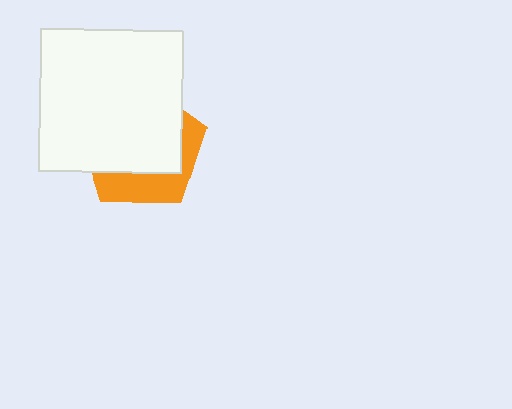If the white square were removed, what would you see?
You would see the complete orange pentagon.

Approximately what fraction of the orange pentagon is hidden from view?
Roughly 67% of the orange pentagon is hidden behind the white square.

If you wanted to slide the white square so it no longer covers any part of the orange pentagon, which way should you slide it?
Slide it toward the upper-left — that is the most direct way to separate the two shapes.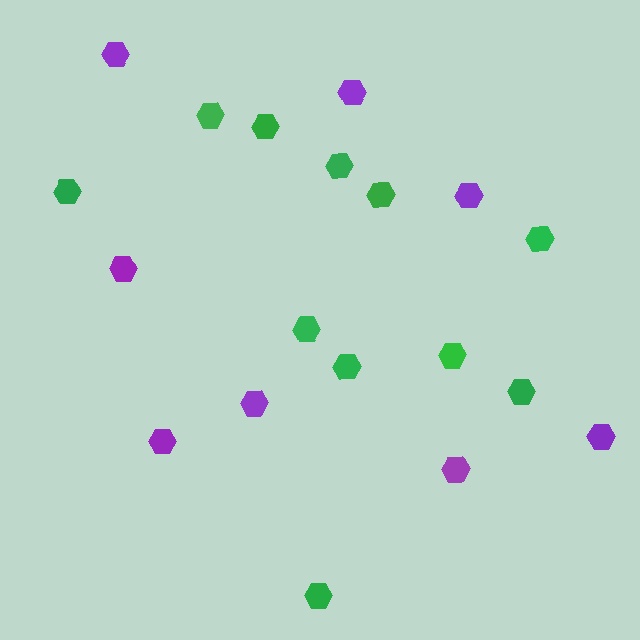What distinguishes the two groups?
There are 2 groups: one group of green hexagons (11) and one group of purple hexagons (8).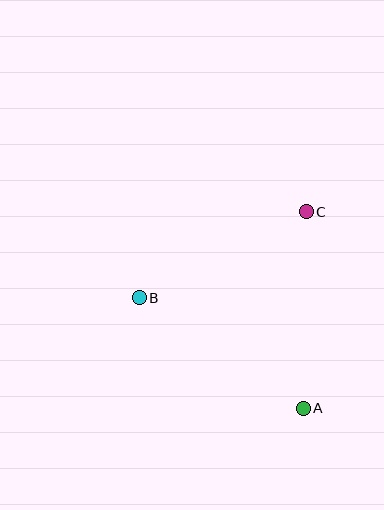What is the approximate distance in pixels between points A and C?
The distance between A and C is approximately 197 pixels.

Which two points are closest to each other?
Points B and C are closest to each other.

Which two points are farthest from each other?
Points A and B are farthest from each other.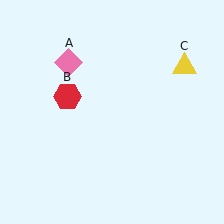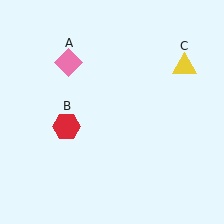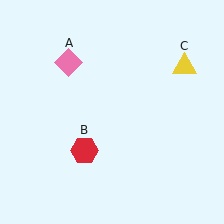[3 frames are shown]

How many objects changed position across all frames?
1 object changed position: red hexagon (object B).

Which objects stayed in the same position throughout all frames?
Pink diamond (object A) and yellow triangle (object C) remained stationary.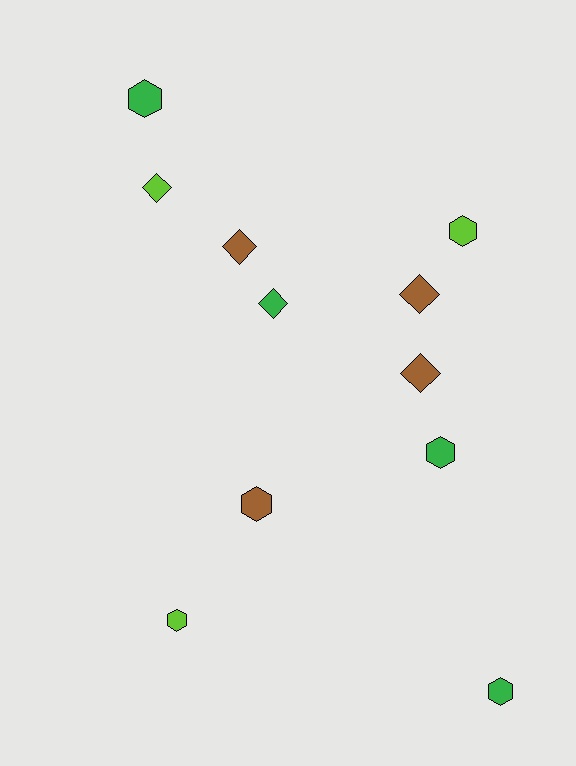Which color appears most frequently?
Brown, with 4 objects.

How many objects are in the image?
There are 11 objects.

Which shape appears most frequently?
Hexagon, with 6 objects.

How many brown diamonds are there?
There are 3 brown diamonds.